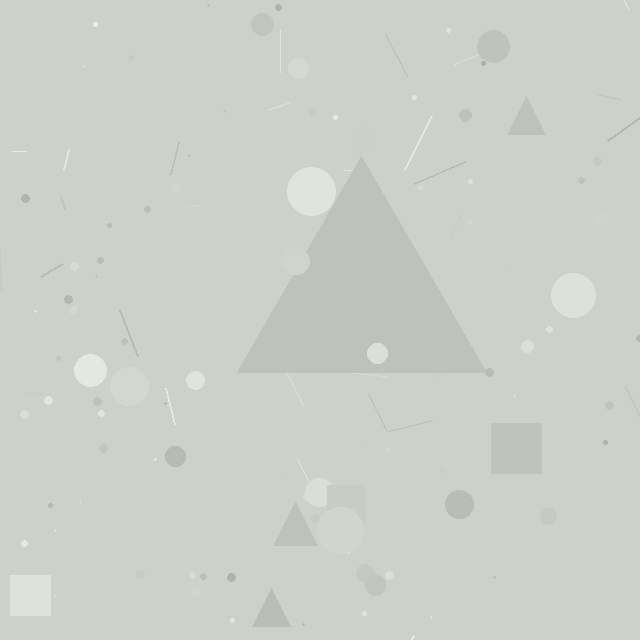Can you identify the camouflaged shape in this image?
The camouflaged shape is a triangle.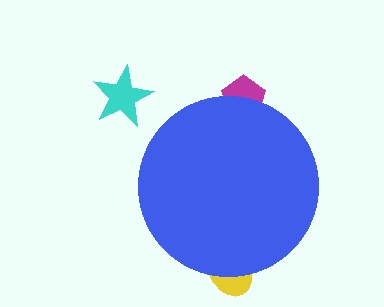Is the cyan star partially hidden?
No, the cyan star is fully visible.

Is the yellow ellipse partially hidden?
Yes, the yellow ellipse is partially hidden behind the blue circle.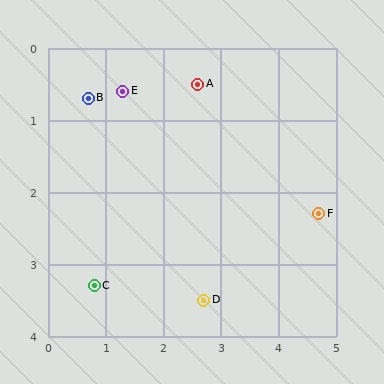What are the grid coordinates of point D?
Point D is at approximately (2.7, 3.5).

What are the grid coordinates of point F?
Point F is at approximately (4.7, 2.3).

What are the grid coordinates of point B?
Point B is at approximately (0.7, 0.7).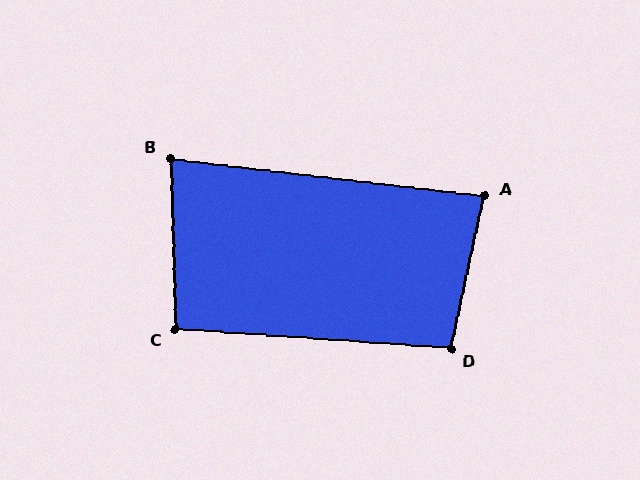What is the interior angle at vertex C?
Approximately 96 degrees (obtuse).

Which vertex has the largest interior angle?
D, at approximately 98 degrees.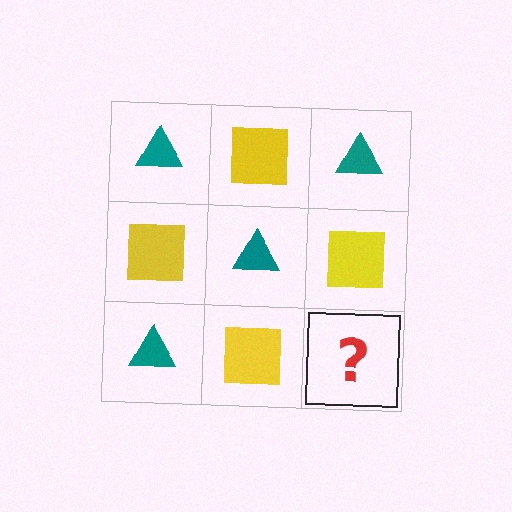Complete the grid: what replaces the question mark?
The question mark should be replaced with a teal triangle.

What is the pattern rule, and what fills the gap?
The rule is that it alternates teal triangle and yellow square in a checkerboard pattern. The gap should be filled with a teal triangle.